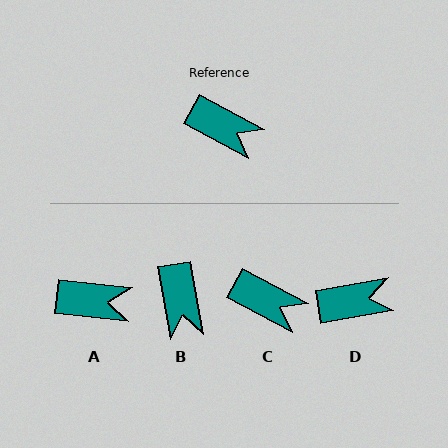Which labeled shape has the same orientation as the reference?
C.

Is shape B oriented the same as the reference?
No, it is off by about 52 degrees.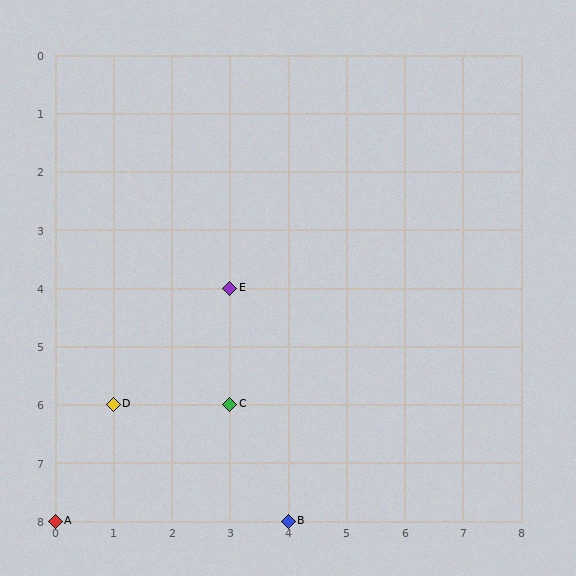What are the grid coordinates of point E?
Point E is at grid coordinates (3, 4).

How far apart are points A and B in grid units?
Points A and B are 4 columns apart.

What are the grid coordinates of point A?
Point A is at grid coordinates (0, 8).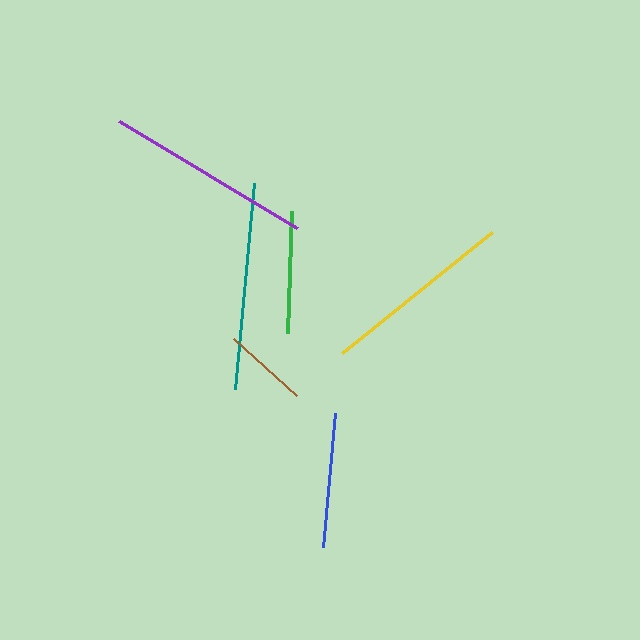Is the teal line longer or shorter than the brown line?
The teal line is longer than the brown line.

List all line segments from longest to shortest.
From longest to shortest: purple, teal, yellow, blue, green, brown.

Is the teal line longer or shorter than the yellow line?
The teal line is longer than the yellow line.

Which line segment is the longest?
The purple line is the longest at approximately 207 pixels.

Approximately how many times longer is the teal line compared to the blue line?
The teal line is approximately 1.5 times the length of the blue line.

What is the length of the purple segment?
The purple segment is approximately 207 pixels long.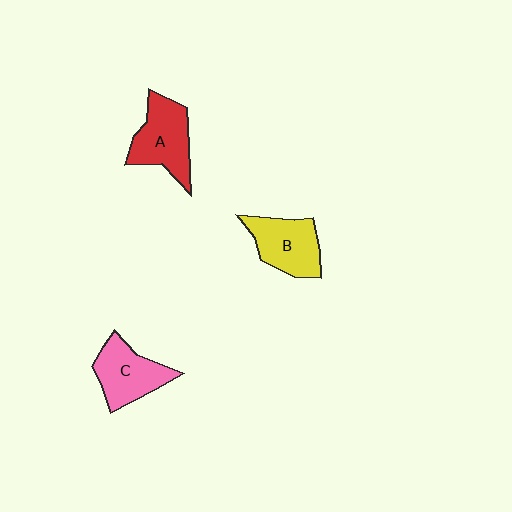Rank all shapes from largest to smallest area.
From largest to smallest: A (red), B (yellow), C (pink).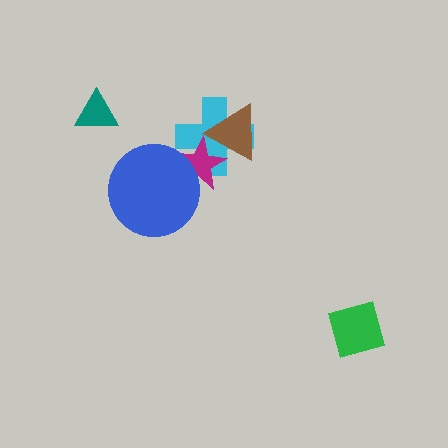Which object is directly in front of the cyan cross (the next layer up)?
The magenta star is directly in front of the cyan cross.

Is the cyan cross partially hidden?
Yes, it is partially covered by another shape.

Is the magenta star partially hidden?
Yes, it is partially covered by another shape.